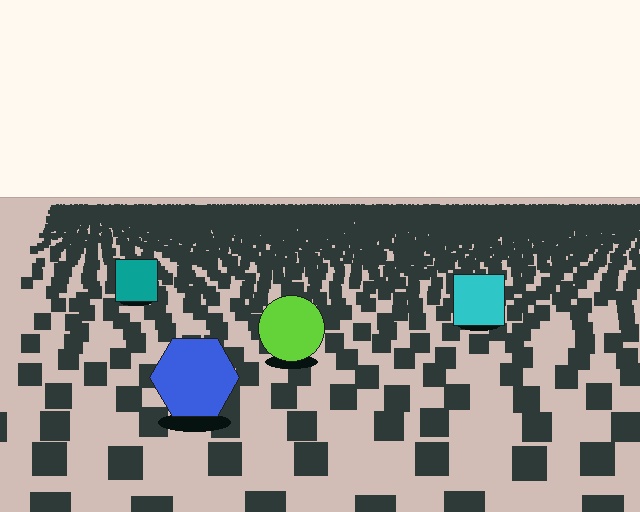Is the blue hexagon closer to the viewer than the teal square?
Yes. The blue hexagon is closer — you can tell from the texture gradient: the ground texture is coarser near it.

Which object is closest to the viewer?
The blue hexagon is closest. The texture marks near it are larger and more spread out.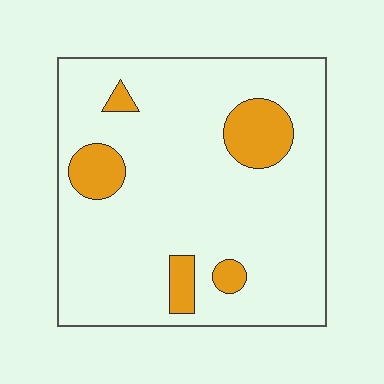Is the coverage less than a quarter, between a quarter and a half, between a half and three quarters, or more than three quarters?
Less than a quarter.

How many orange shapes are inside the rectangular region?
5.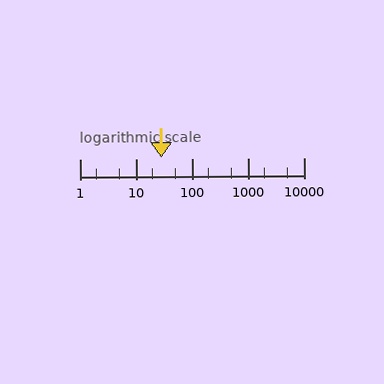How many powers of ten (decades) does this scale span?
The scale spans 4 decades, from 1 to 10000.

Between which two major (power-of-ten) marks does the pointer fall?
The pointer is between 10 and 100.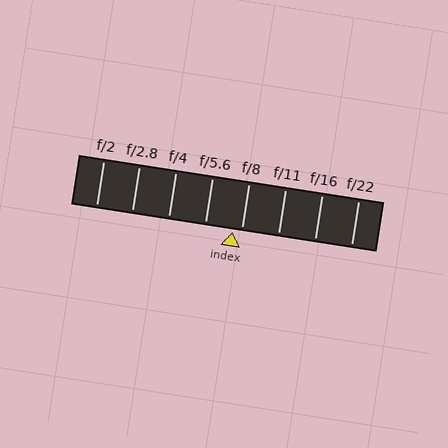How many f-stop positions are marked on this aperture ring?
There are 8 f-stop positions marked.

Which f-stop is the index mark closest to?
The index mark is closest to f/8.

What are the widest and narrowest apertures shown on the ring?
The widest aperture shown is f/2 and the narrowest is f/22.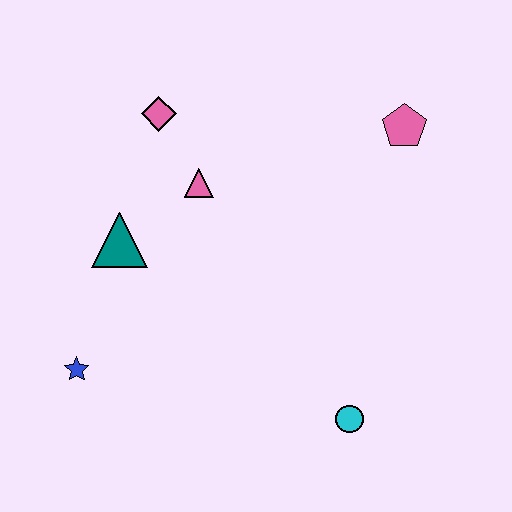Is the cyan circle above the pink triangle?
No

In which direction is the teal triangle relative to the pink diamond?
The teal triangle is below the pink diamond.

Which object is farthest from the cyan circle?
The pink diamond is farthest from the cyan circle.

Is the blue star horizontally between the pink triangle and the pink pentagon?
No